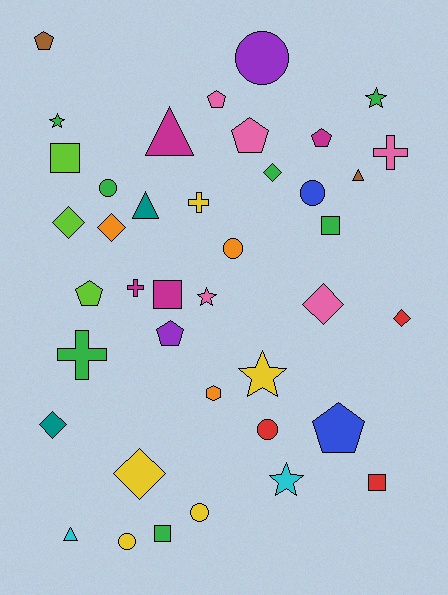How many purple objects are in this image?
There are 2 purple objects.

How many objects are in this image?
There are 40 objects.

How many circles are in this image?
There are 7 circles.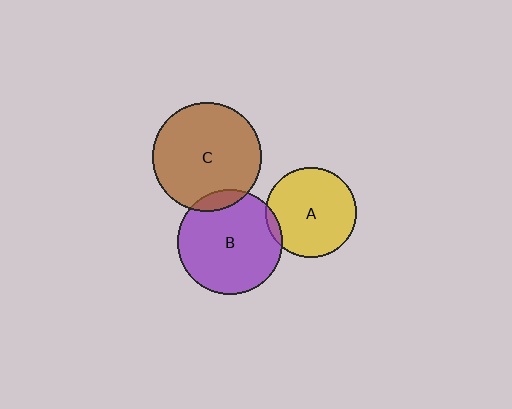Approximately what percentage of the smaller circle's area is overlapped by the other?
Approximately 10%.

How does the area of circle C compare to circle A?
Approximately 1.5 times.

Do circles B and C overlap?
Yes.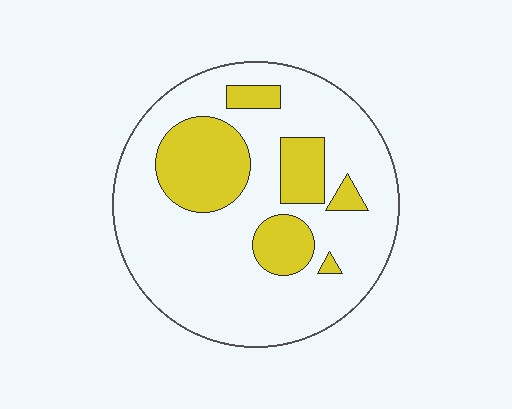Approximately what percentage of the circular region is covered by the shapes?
Approximately 25%.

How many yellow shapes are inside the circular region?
6.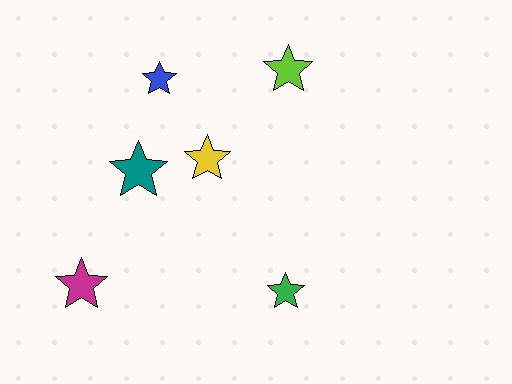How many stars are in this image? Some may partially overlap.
There are 6 stars.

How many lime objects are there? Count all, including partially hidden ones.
There is 1 lime object.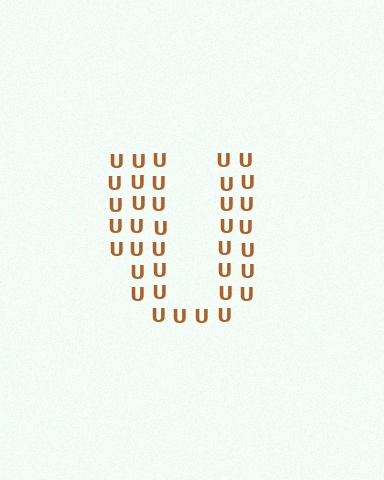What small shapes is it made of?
It is made of small letter U's.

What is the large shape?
The large shape is the letter U.